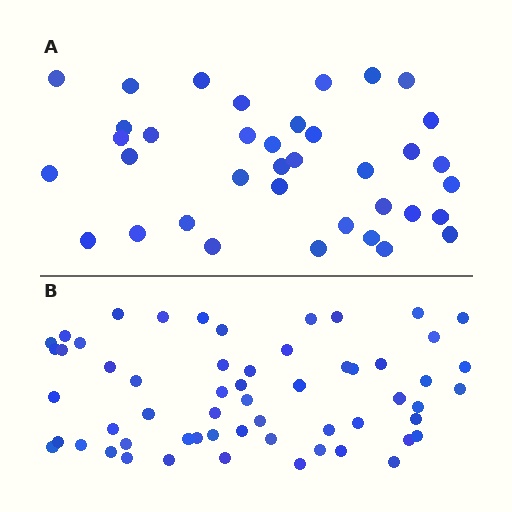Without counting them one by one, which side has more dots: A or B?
Region B (the bottom region) has more dots.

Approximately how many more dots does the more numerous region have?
Region B has approximately 20 more dots than region A.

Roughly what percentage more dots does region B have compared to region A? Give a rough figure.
About 55% more.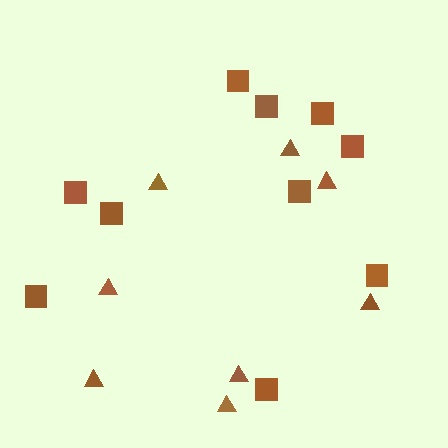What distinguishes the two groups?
There are 2 groups: one group of squares (10) and one group of triangles (8).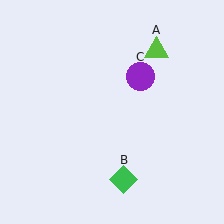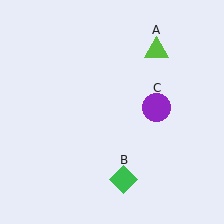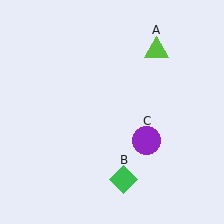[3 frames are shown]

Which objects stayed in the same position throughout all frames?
Lime triangle (object A) and green diamond (object B) remained stationary.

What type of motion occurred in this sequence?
The purple circle (object C) rotated clockwise around the center of the scene.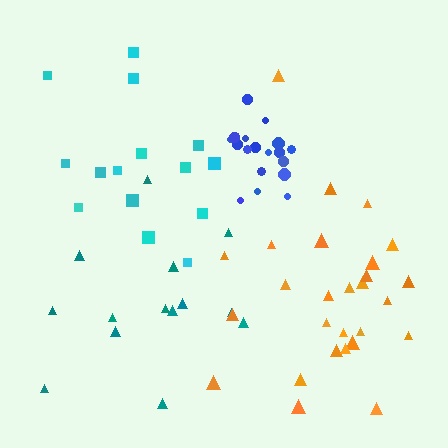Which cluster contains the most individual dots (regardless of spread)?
Orange (27).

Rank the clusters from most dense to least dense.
blue, cyan, orange, teal.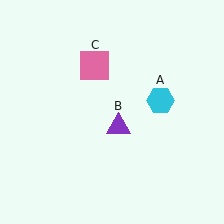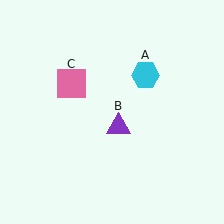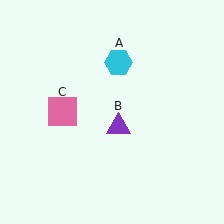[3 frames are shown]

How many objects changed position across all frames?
2 objects changed position: cyan hexagon (object A), pink square (object C).